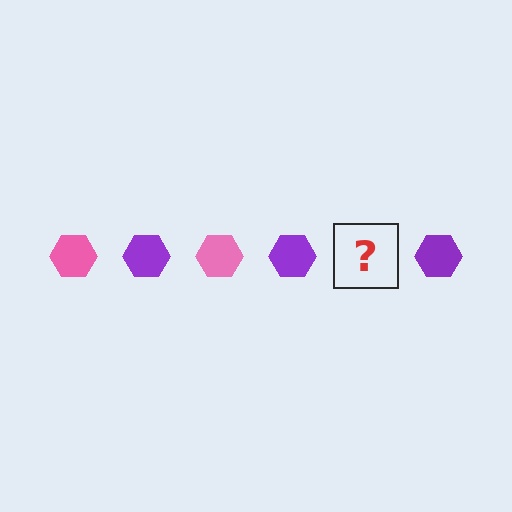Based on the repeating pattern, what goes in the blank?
The blank should be a pink hexagon.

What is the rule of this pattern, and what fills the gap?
The rule is that the pattern cycles through pink, purple hexagons. The gap should be filled with a pink hexagon.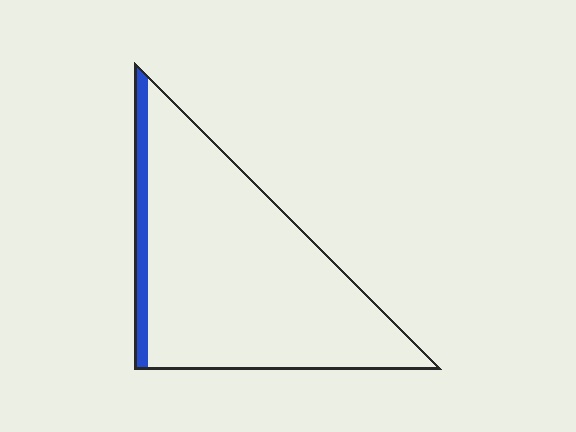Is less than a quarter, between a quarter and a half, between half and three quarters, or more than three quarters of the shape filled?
Less than a quarter.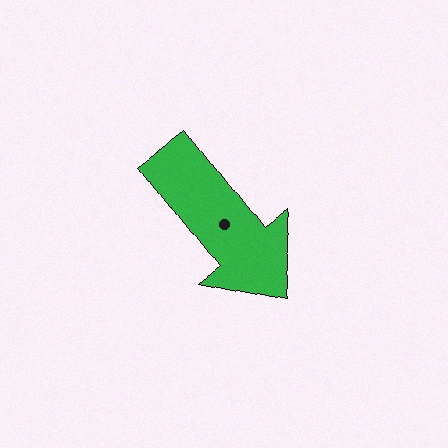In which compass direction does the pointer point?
Southeast.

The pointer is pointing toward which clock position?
Roughly 5 o'clock.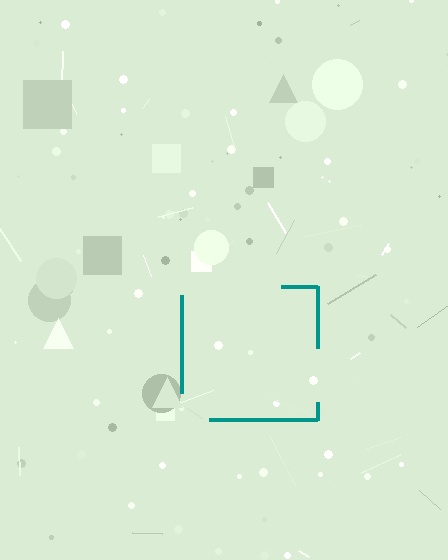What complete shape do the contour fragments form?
The contour fragments form a square.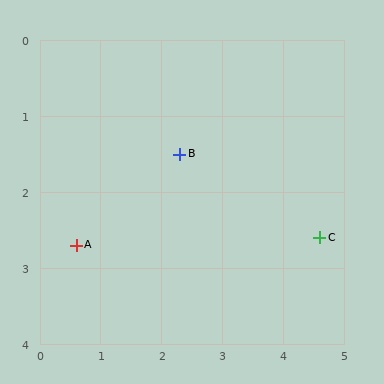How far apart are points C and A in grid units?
Points C and A are about 4.0 grid units apart.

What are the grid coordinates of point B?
Point B is at approximately (2.3, 1.5).